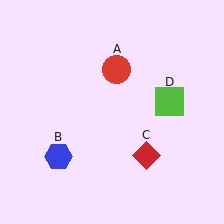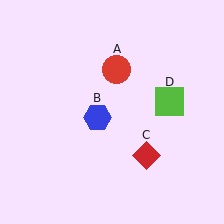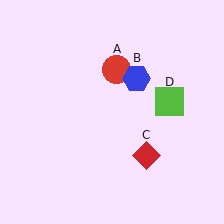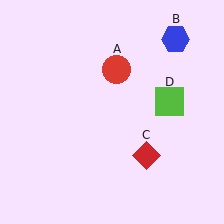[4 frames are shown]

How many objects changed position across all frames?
1 object changed position: blue hexagon (object B).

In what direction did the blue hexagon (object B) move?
The blue hexagon (object B) moved up and to the right.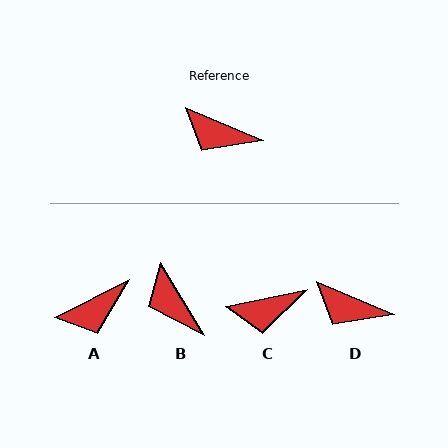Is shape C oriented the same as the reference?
No, it is off by about 35 degrees.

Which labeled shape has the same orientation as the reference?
D.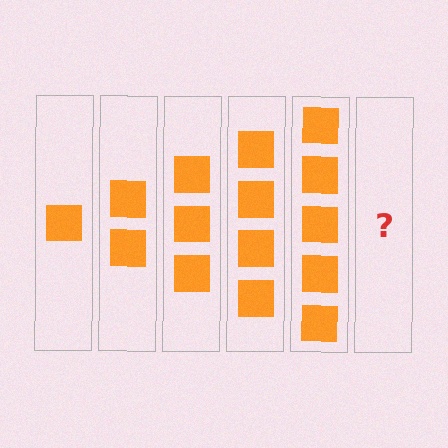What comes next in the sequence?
The next element should be 6 squares.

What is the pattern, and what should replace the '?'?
The pattern is that each step adds one more square. The '?' should be 6 squares.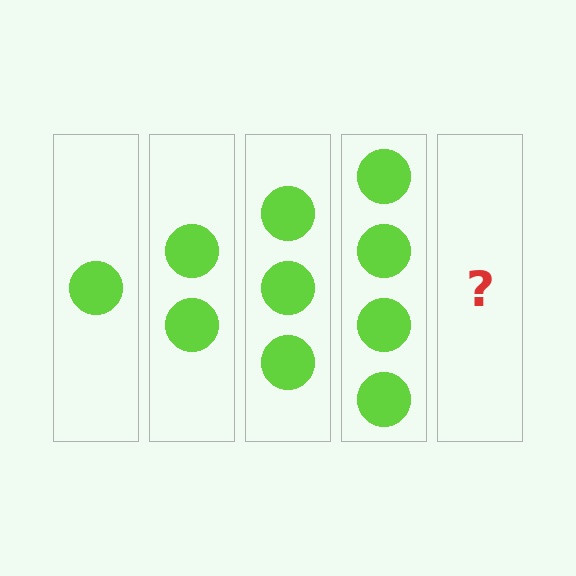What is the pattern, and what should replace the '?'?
The pattern is that each step adds one more circle. The '?' should be 5 circles.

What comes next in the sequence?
The next element should be 5 circles.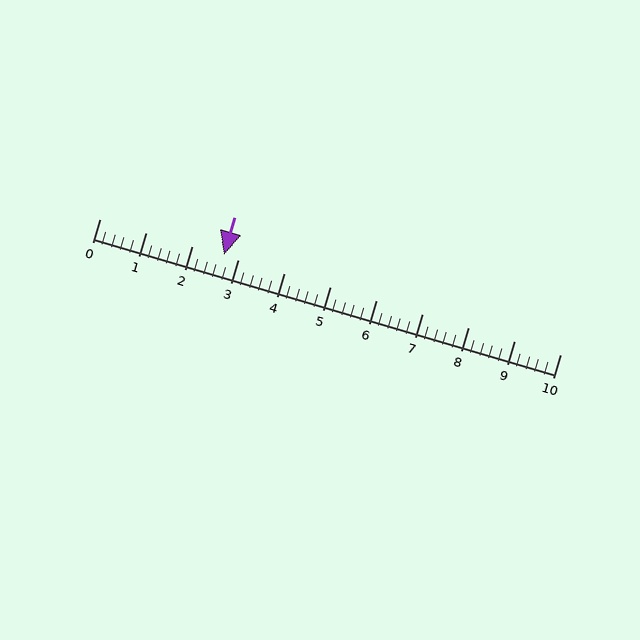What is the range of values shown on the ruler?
The ruler shows values from 0 to 10.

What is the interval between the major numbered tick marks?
The major tick marks are spaced 1 units apart.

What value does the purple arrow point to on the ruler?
The purple arrow points to approximately 2.7.